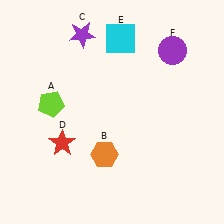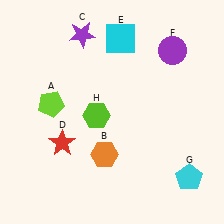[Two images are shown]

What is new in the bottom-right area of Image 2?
A cyan pentagon (G) was added in the bottom-right area of Image 2.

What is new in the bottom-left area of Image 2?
A lime hexagon (H) was added in the bottom-left area of Image 2.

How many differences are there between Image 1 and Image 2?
There are 2 differences between the two images.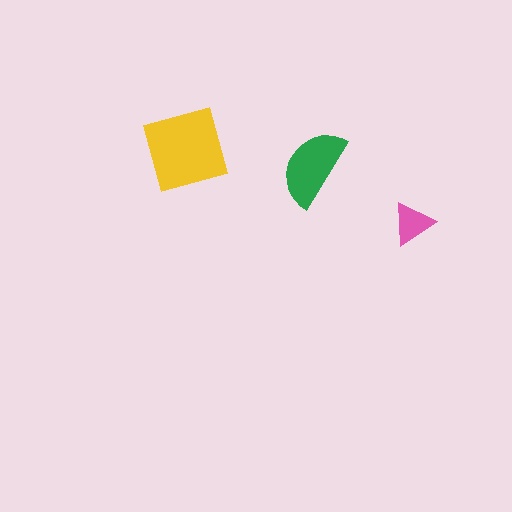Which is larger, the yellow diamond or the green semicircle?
The yellow diamond.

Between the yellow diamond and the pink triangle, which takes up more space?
The yellow diamond.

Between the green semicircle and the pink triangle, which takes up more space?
The green semicircle.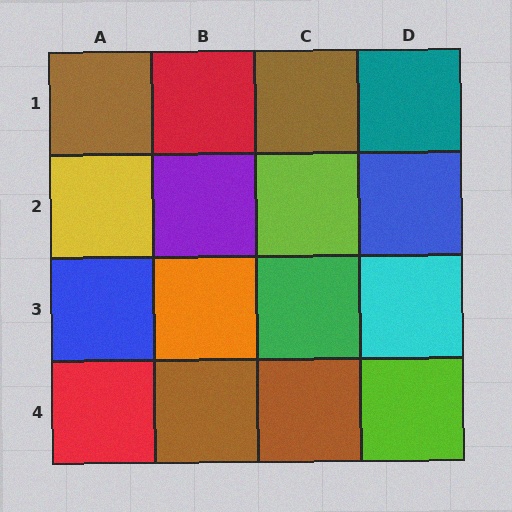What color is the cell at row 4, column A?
Red.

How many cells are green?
1 cell is green.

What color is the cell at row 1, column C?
Brown.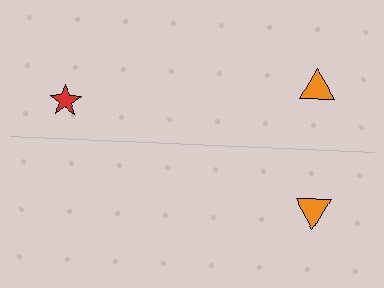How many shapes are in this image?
There are 3 shapes in this image.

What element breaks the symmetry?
A red star is missing from the bottom side.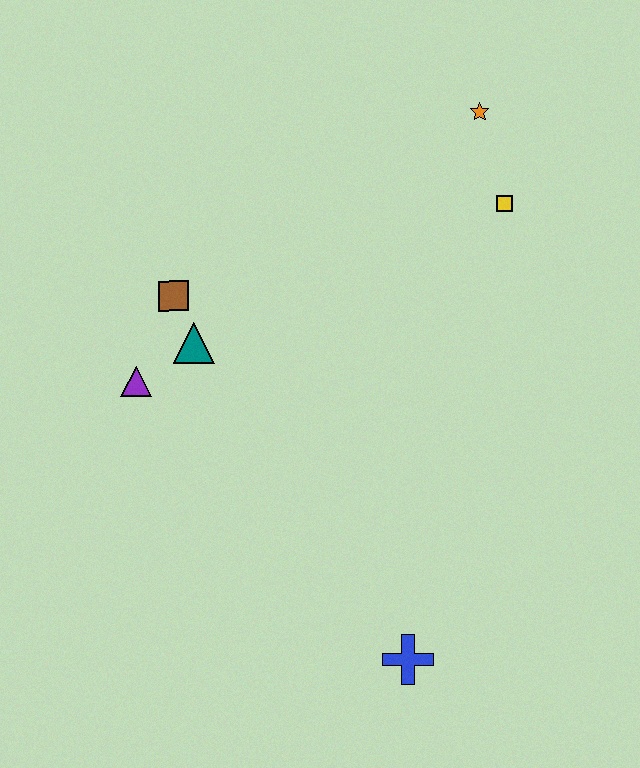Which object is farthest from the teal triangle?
The blue cross is farthest from the teal triangle.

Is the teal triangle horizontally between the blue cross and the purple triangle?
Yes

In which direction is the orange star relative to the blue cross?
The orange star is above the blue cross.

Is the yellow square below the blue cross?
No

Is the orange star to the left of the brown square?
No